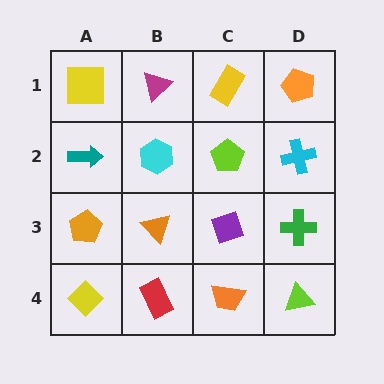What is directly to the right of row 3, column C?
A green cross.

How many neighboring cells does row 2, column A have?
3.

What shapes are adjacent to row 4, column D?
A green cross (row 3, column D), an orange trapezoid (row 4, column C).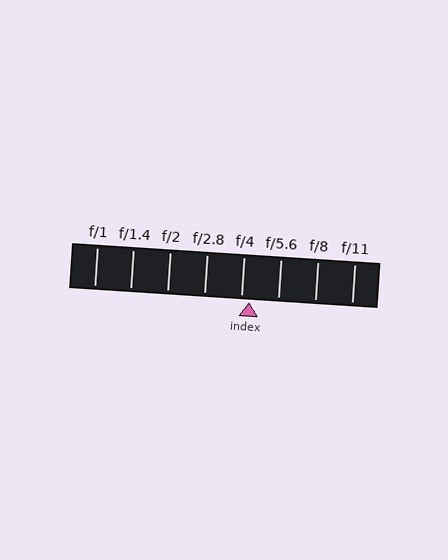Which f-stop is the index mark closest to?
The index mark is closest to f/4.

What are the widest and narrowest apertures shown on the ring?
The widest aperture shown is f/1 and the narrowest is f/11.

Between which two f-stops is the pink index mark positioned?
The index mark is between f/4 and f/5.6.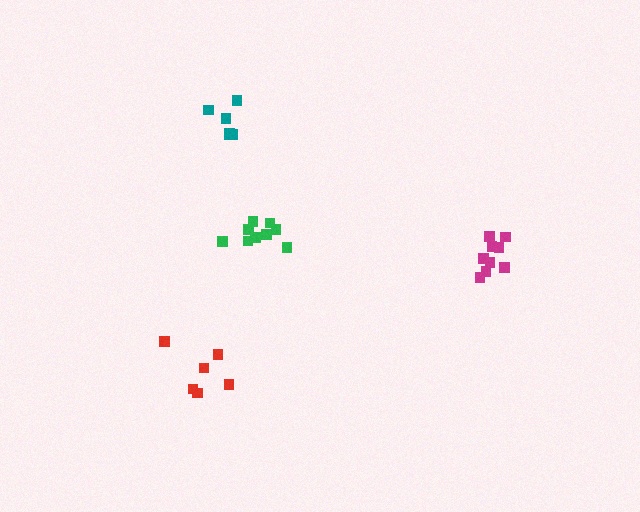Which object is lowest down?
The red cluster is bottommost.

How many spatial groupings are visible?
There are 4 spatial groupings.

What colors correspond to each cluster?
The clusters are colored: green, teal, red, magenta.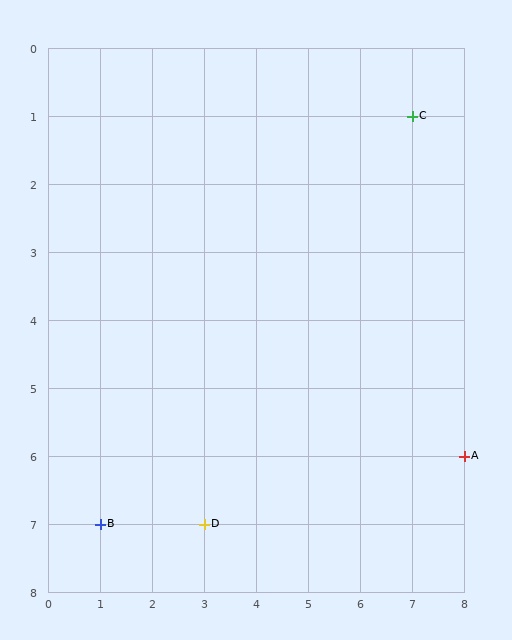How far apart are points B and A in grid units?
Points B and A are 7 columns and 1 row apart (about 7.1 grid units diagonally).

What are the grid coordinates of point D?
Point D is at grid coordinates (3, 7).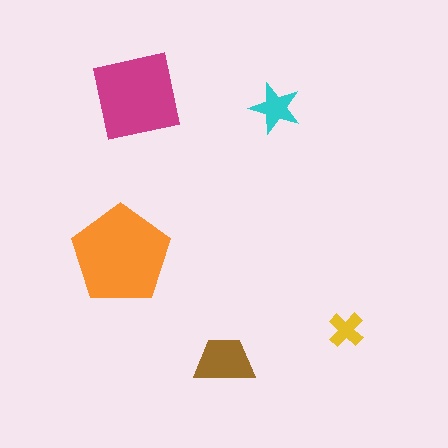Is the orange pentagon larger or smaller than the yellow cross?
Larger.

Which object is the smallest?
The yellow cross.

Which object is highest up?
The magenta square is topmost.